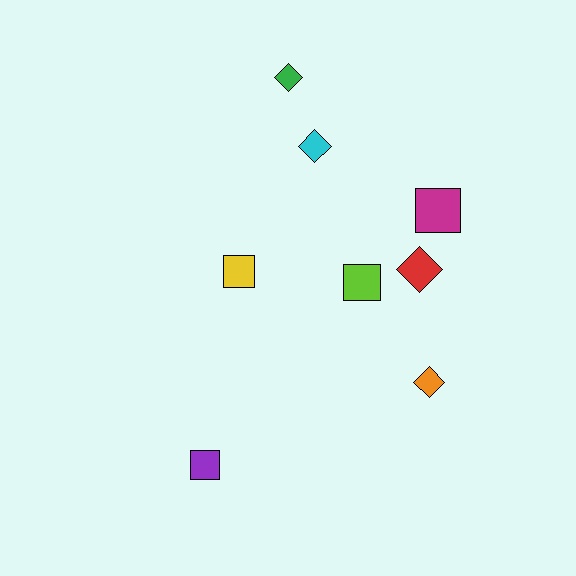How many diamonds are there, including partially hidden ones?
There are 4 diamonds.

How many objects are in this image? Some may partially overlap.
There are 8 objects.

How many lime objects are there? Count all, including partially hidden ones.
There is 1 lime object.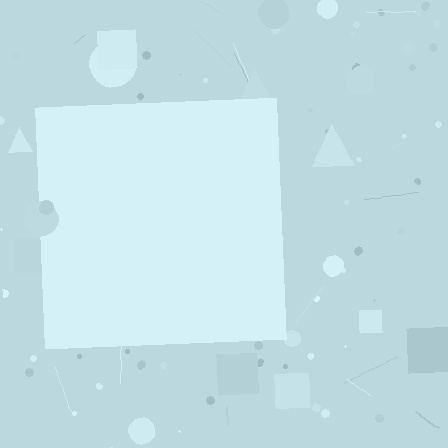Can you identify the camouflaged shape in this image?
The camouflaged shape is a square.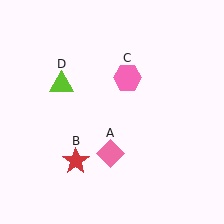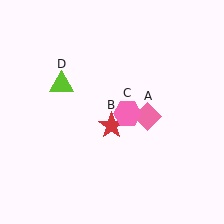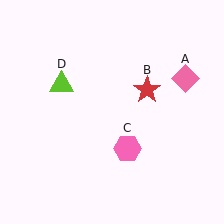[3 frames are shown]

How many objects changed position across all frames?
3 objects changed position: pink diamond (object A), red star (object B), pink hexagon (object C).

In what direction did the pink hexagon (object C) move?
The pink hexagon (object C) moved down.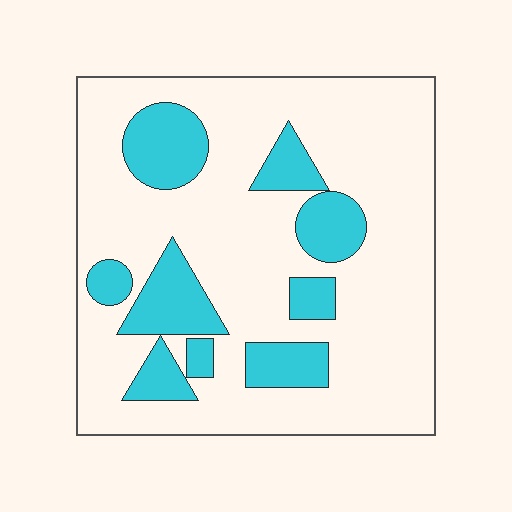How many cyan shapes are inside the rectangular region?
9.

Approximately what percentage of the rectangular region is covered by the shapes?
Approximately 25%.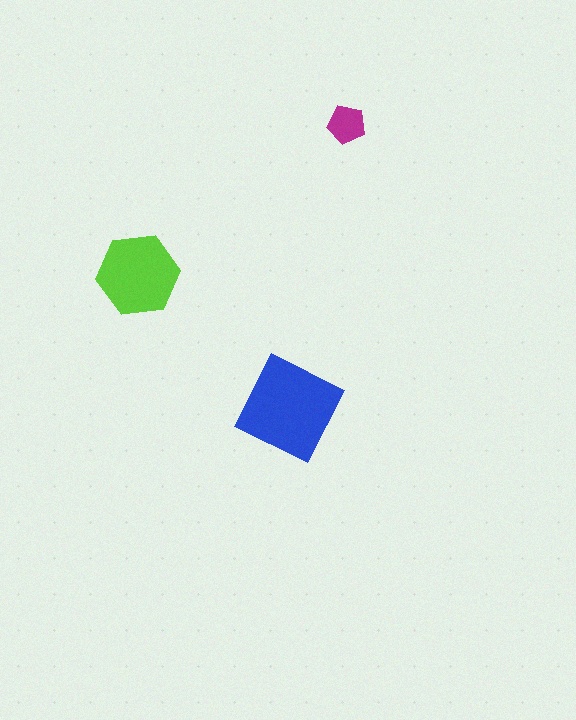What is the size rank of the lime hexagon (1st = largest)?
2nd.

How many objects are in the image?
There are 3 objects in the image.